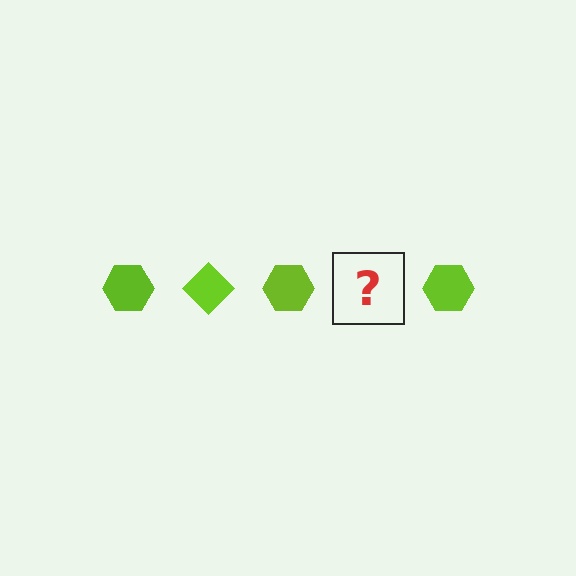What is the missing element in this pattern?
The missing element is a lime diamond.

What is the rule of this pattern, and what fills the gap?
The rule is that the pattern cycles through hexagon, diamond shapes in lime. The gap should be filled with a lime diamond.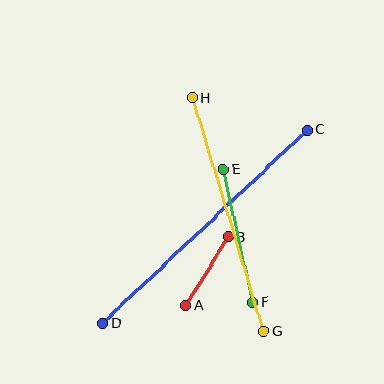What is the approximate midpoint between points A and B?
The midpoint is at approximately (207, 271) pixels.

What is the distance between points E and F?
The distance is approximately 136 pixels.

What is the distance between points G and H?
The distance is approximately 244 pixels.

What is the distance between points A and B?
The distance is approximately 80 pixels.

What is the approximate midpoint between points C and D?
The midpoint is at approximately (205, 227) pixels.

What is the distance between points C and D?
The distance is approximately 282 pixels.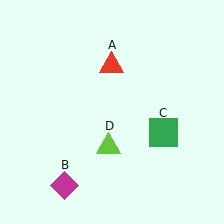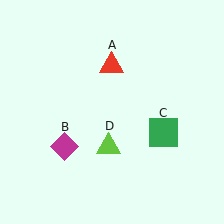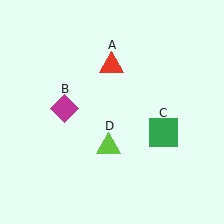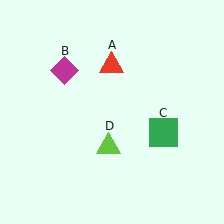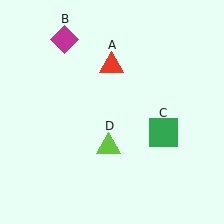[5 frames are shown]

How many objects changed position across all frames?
1 object changed position: magenta diamond (object B).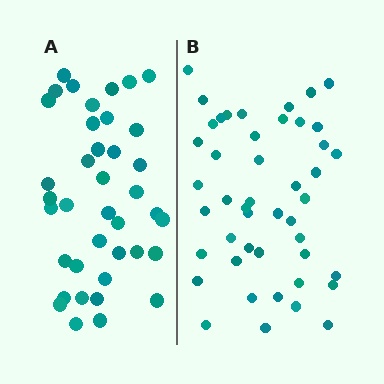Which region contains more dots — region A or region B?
Region B (the right region) has more dots.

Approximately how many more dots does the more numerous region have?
Region B has roughly 8 or so more dots than region A.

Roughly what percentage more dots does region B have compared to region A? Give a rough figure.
About 20% more.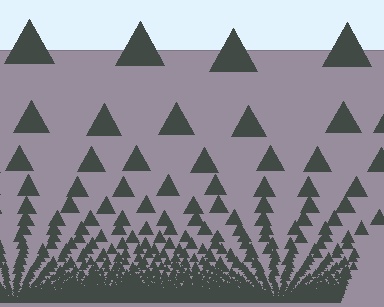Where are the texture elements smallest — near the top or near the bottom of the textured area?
Near the bottom.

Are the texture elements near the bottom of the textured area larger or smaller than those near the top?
Smaller. The gradient is inverted — elements near the bottom are smaller and denser.